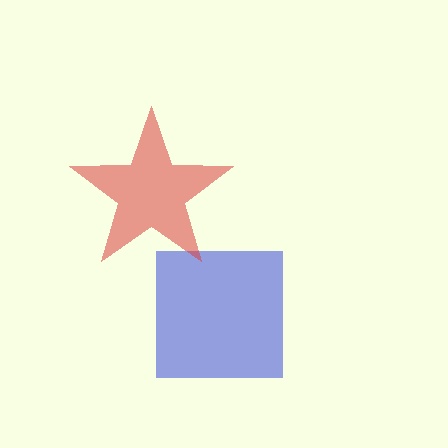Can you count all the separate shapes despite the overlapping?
Yes, there are 2 separate shapes.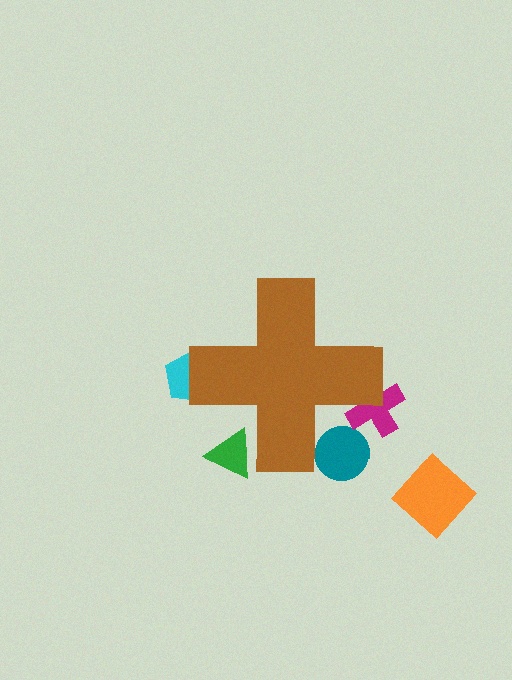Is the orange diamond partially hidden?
No, the orange diamond is fully visible.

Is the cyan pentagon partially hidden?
Yes, the cyan pentagon is partially hidden behind the brown cross.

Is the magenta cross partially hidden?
Yes, the magenta cross is partially hidden behind the brown cross.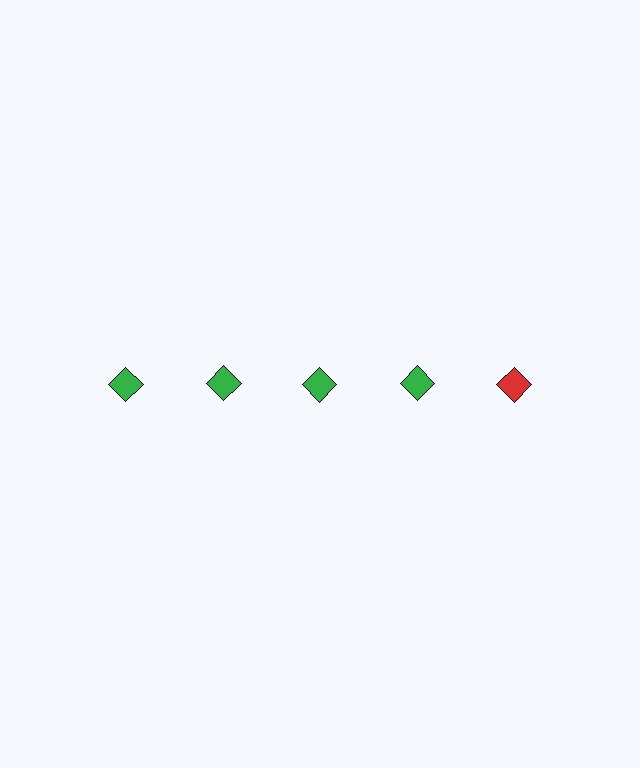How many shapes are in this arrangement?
There are 5 shapes arranged in a grid pattern.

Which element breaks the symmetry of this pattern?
The red diamond in the top row, rightmost column breaks the symmetry. All other shapes are green diamonds.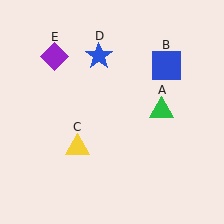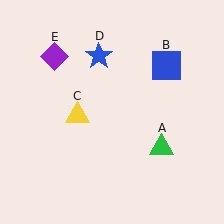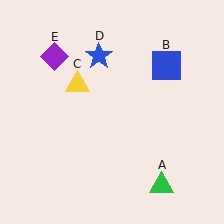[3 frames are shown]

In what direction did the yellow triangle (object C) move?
The yellow triangle (object C) moved up.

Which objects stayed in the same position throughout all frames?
Blue square (object B) and blue star (object D) and purple diamond (object E) remained stationary.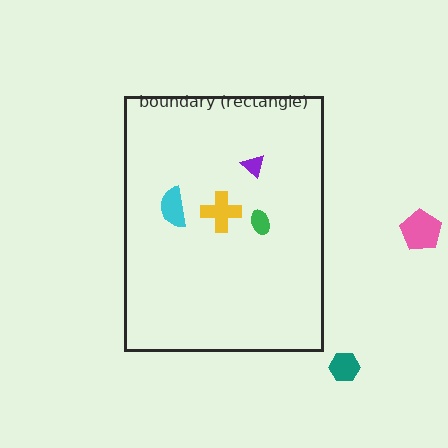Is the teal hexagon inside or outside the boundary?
Outside.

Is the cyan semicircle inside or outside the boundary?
Inside.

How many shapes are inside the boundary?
4 inside, 2 outside.